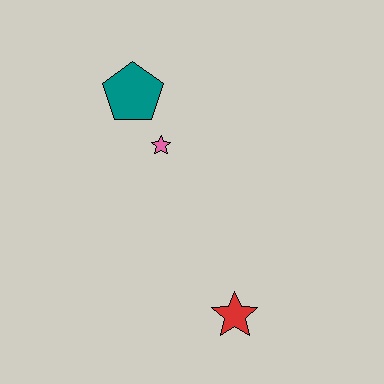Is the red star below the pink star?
Yes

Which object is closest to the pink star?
The teal pentagon is closest to the pink star.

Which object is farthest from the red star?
The teal pentagon is farthest from the red star.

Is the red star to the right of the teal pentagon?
Yes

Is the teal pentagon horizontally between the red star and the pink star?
No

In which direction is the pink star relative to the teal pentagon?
The pink star is below the teal pentagon.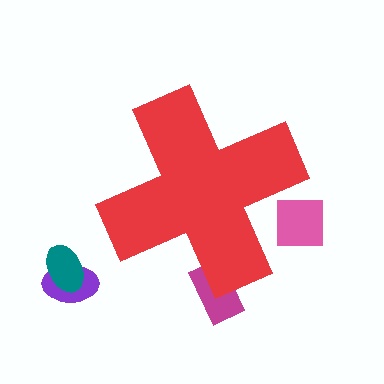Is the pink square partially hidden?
Yes, the pink square is partially hidden behind the red cross.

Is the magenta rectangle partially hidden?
Yes, the magenta rectangle is partially hidden behind the red cross.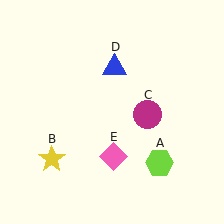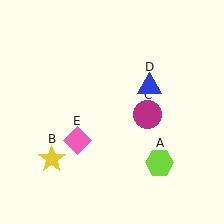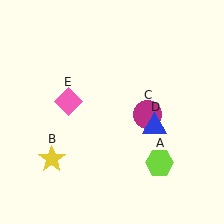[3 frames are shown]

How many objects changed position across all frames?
2 objects changed position: blue triangle (object D), pink diamond (object E).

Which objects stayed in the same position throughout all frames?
Lime hexagon (object A) and yellow star (object B) and magenta circle (object C) remained stationary.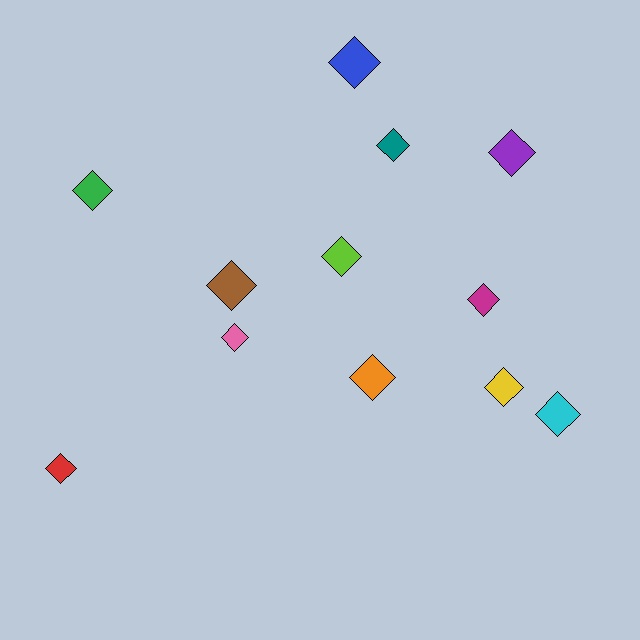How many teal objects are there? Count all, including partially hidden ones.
There is 1 teal object.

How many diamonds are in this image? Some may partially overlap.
There are 12 diamonds.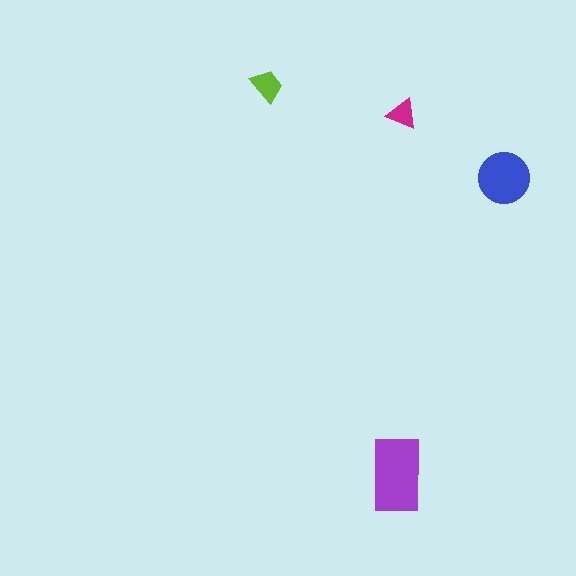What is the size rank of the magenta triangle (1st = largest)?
4th.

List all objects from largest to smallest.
The purple rectangle, the blue circle, the lime trapezoid, the magenta triangle.